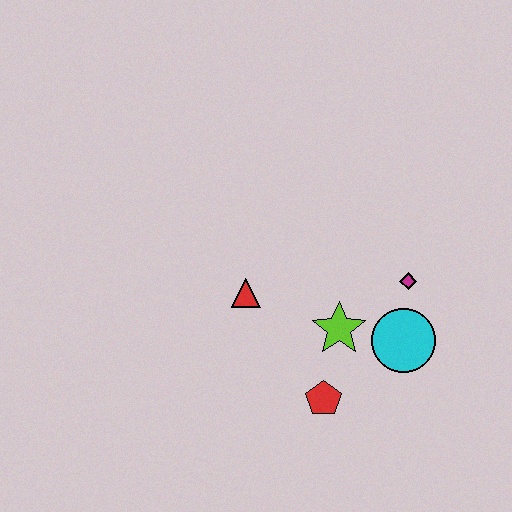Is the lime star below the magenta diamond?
Yes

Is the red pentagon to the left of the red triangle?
No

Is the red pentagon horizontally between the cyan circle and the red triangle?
Yes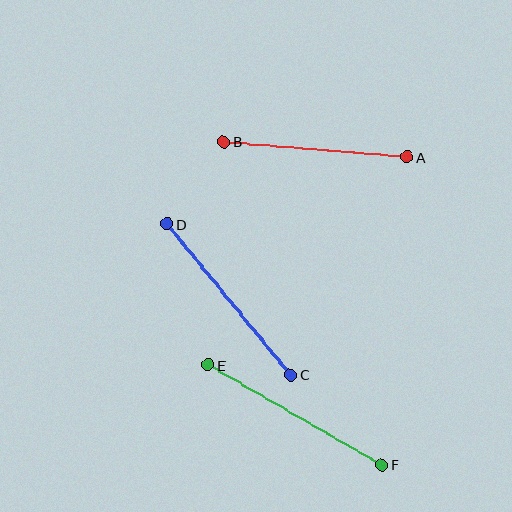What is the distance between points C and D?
The distance is approximately 195 pixels.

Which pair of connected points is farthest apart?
Points E and F are farthest apart.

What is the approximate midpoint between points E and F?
The midpoint is at approximately (295, 415) pixels.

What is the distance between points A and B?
The distance is approximately 184 pixels.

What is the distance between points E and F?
The distance is approximately 201 pixels.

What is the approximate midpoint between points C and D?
The midpoint is at approximately (229, 299) pixels.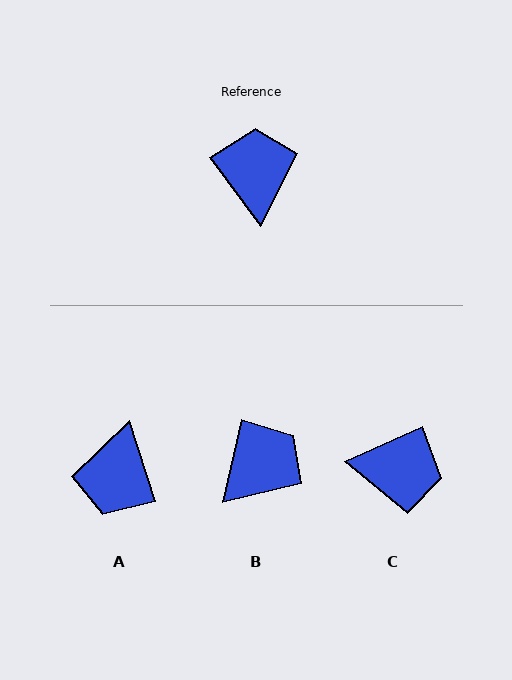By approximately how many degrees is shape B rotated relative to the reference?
Approximately 50 degrees clockwise.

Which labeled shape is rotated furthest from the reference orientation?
A, about 161 degrees away.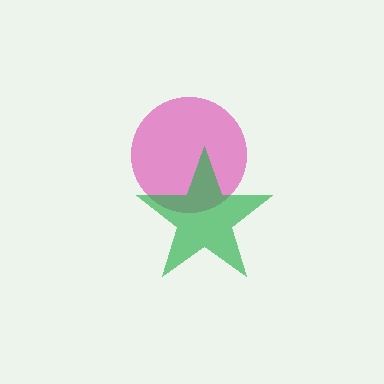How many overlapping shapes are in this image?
There are 2 overlapping shapes in the image.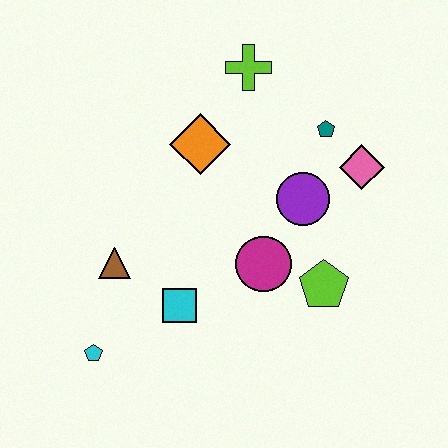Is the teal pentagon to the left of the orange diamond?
No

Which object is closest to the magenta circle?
The lime pentagon is closest to the magenta circle.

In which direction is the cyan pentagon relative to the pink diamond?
The cyan pentagon is to the left of the pink diamond.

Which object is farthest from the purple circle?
The cyan pentagon is farthest from the purple circle.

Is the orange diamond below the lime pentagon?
No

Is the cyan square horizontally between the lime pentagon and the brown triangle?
Yes